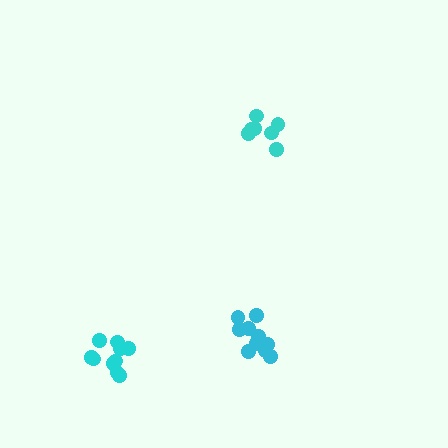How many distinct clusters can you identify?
There are 3 distinct clusters.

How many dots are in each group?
Group 1: 10 dots, Group 2: 10 dots, Group 3: 7 dots (27 total).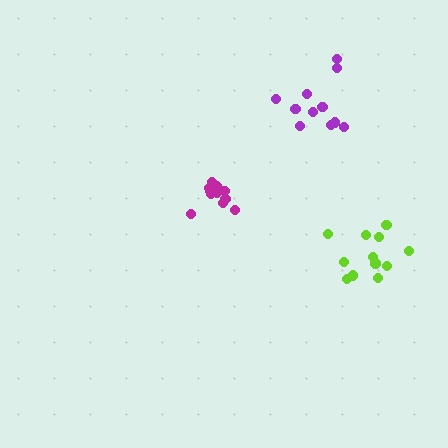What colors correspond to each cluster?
The clusters are colored: purple, magenta, lime.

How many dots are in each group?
Group 1: 11 dots, Group 2: 11 dots, Group 3: 12 dots (34 total).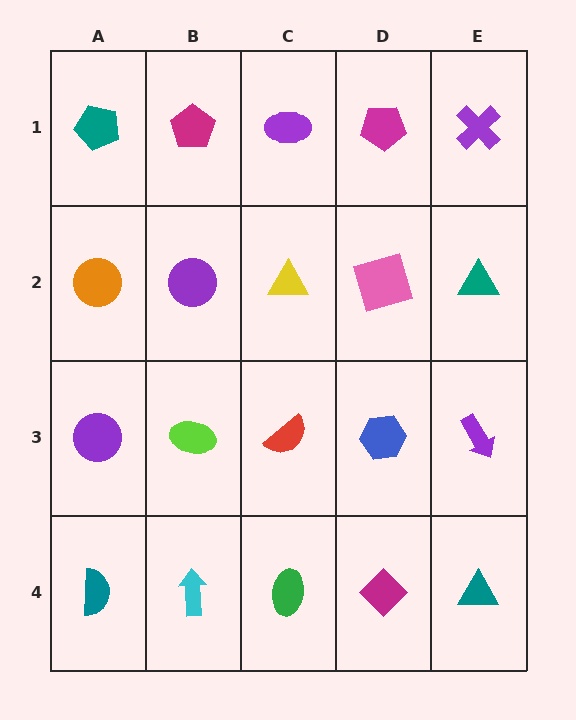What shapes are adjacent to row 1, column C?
A yellow triangle (row 2, column C), a magenta pentagon (row 1, column B), a magenta pentagon (row 1, column D).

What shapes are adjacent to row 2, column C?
A purple ellipse (row 1, column C), a red semicircle (row 3, column C), a purple circle (row 2, column B), a pink square (row 2, column D).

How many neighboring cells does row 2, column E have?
3.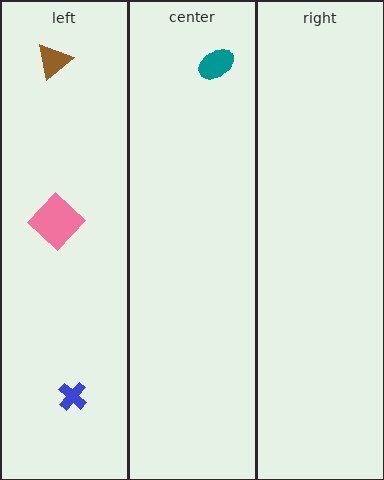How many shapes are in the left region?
3.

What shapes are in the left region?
The blue cross, the brown triangle, the pink diamond.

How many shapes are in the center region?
1.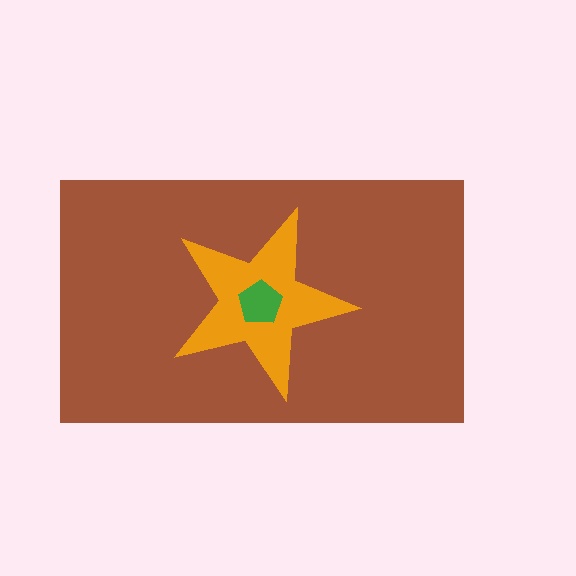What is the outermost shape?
The brown rectangle.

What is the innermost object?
The green pentagon.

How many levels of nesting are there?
3.